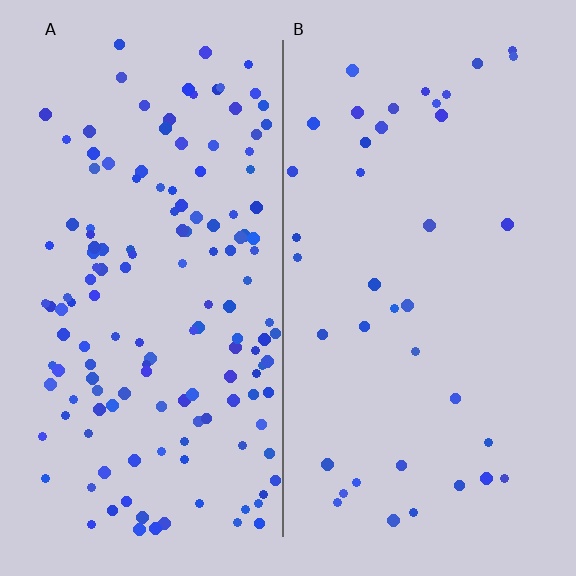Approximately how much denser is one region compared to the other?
Approximately 3.8× — region A over region B.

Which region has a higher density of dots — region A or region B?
A (the left).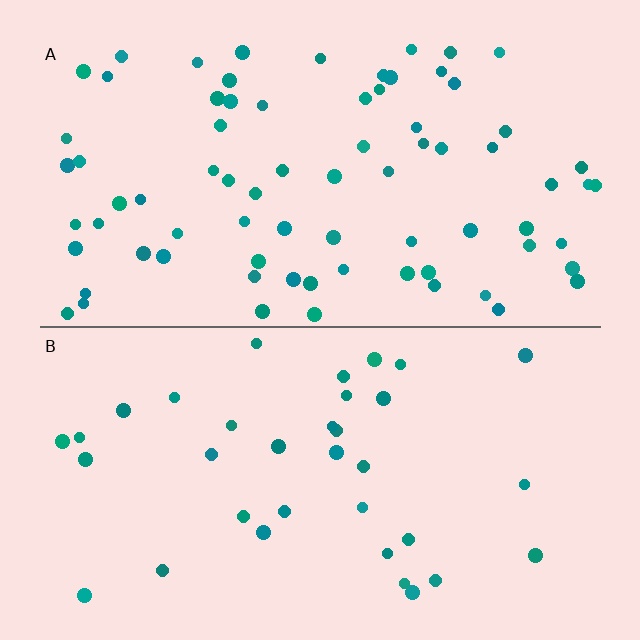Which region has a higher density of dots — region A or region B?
A (the top).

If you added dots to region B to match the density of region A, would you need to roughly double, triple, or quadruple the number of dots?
Approximately double.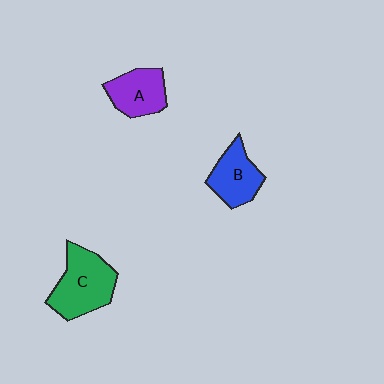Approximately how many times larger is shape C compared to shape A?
Approximately 1.4 times.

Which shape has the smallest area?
Shape A (purple).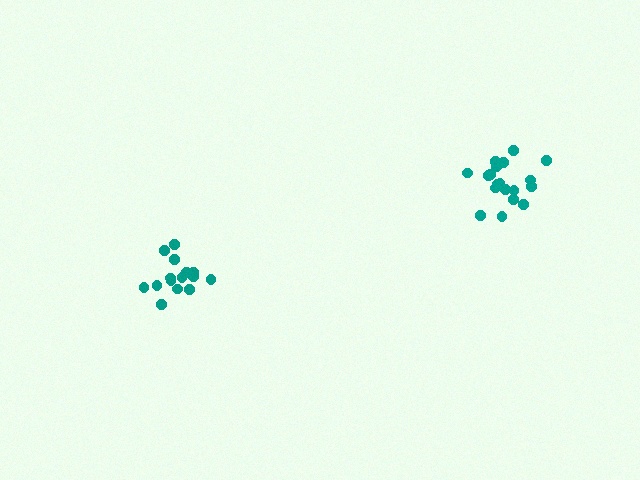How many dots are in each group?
Group 1: 15 dots, Group 2: 20 dots (35 total).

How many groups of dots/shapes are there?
There are 2 groups.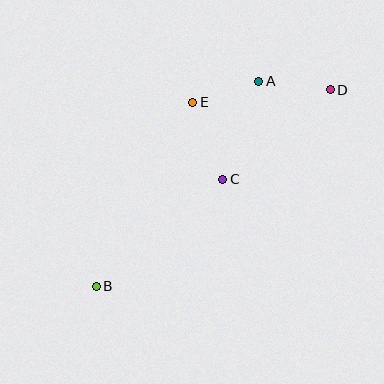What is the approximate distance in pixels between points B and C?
The distance between B and C is approximately 166 pixels.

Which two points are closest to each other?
Points A and E are closest to each other.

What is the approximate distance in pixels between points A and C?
The distance between A and C is approximately 104 pixels.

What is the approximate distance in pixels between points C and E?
The distance between C and E is approximately 83 pixels.